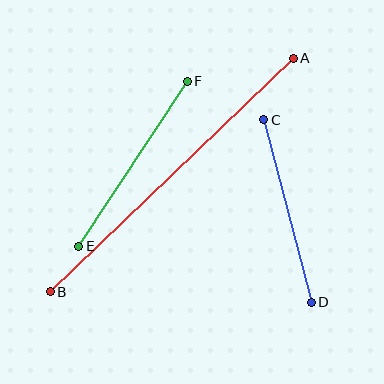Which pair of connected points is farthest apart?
Points A and B are farthest apart.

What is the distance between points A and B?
The distance is approximately 337 pixels.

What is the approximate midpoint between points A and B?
The midpoint is at approximately (172, 175) pixels.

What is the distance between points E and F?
The distance is approximately 198 pixels.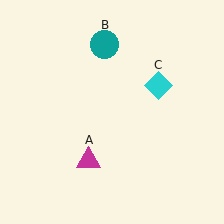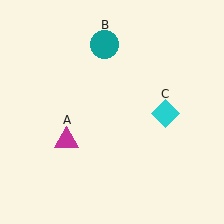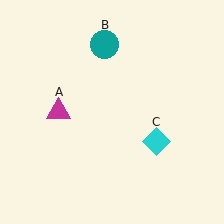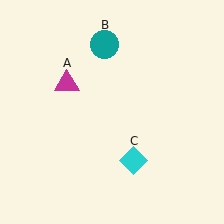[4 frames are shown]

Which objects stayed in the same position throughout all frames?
Teal circle (object B) remained stationary.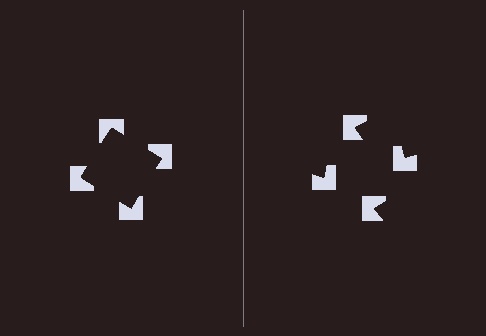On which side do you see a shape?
An illusory square appears on the left side. On the right side the wedge cuts are rotated, so no coherent shape forms.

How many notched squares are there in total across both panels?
8 — 4 on each side.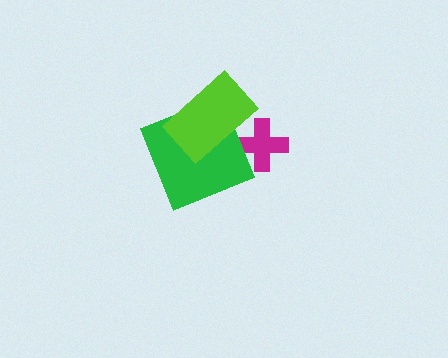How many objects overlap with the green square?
1 object overlaps with the green square.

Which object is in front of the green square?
The lime rectangle is in front of the green square.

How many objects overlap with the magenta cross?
1 object overlaps with the magenta cross.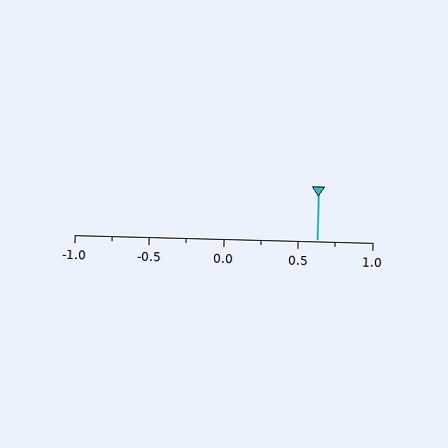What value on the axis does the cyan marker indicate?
The marker indicates approximately 0.62.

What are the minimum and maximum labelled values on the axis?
The axis runs from -1.0 to 1.0.